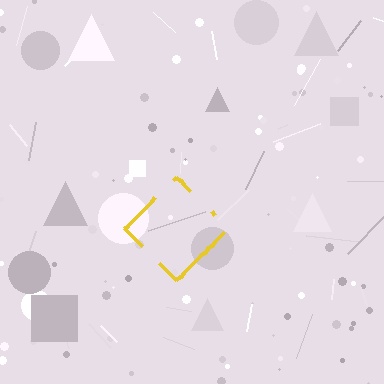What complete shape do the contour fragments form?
The contour fragments form a diamond.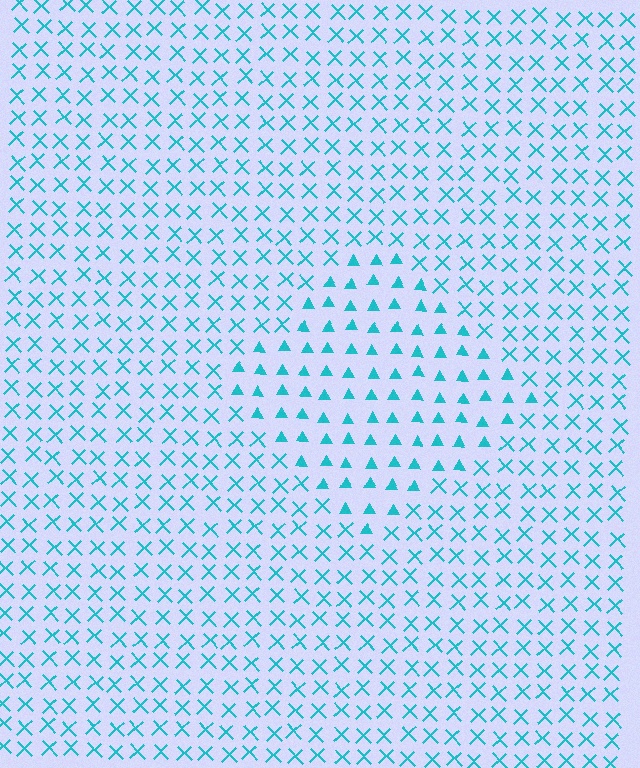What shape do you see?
I see a diamond.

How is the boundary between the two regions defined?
The boundary is defined by a change in element shape: triangles inside vs. X marks outside. All elements share the same color and spacing.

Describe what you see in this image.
The image is filled with small cyan elements arranged in a uniform grid. A diamond-shaped region contains triangles, while the surrounding area contains X marks. The boundary is defined purely by the change in element shape.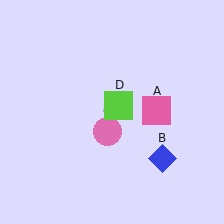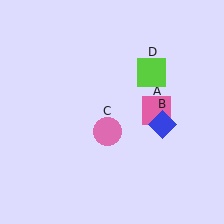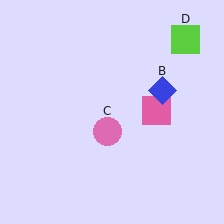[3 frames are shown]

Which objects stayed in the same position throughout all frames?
Pink square (object A) and pink circle (object C) remained stationary.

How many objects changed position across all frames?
2 objects changed position: blue diamond (object B), lime square (object D).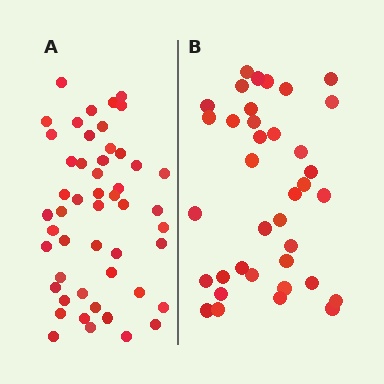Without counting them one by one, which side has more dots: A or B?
Region A (the left region) has more dots.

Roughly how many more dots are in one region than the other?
Region A has approximately 15 more dots than region B.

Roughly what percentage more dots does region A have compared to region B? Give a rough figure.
About 35% more.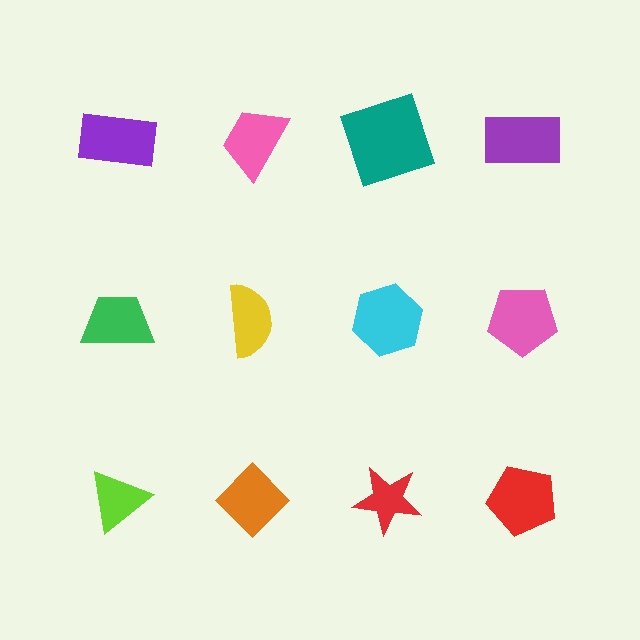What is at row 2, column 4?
A pink pentagon.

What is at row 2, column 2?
A yellow semicircle.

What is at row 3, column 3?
A red star.